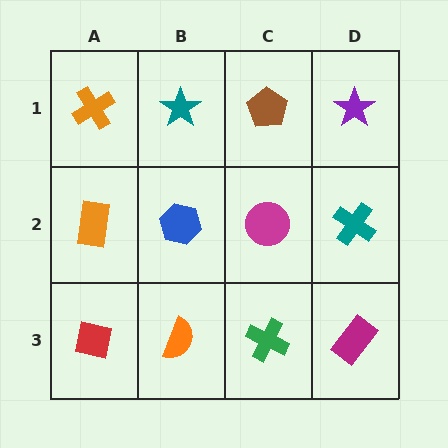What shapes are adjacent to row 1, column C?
A magenta circle (row 2, column C), a teal star (row 1, column B), a purple star (row 1, column D).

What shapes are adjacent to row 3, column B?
A blue hexagon (row 2, column B), a red square (row 3, column A), a green cross (row 3, column C).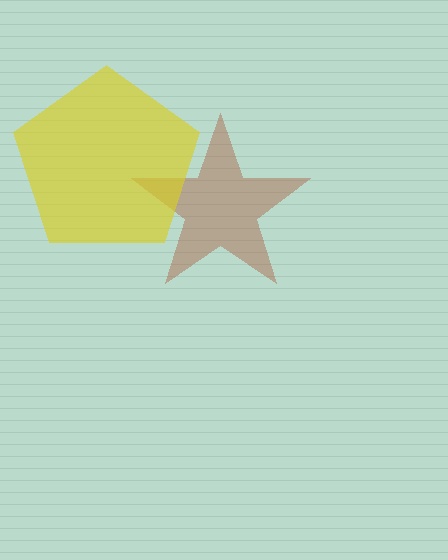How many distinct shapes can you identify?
There are 2 distinct shapes: a brown star, a yellow pentagon.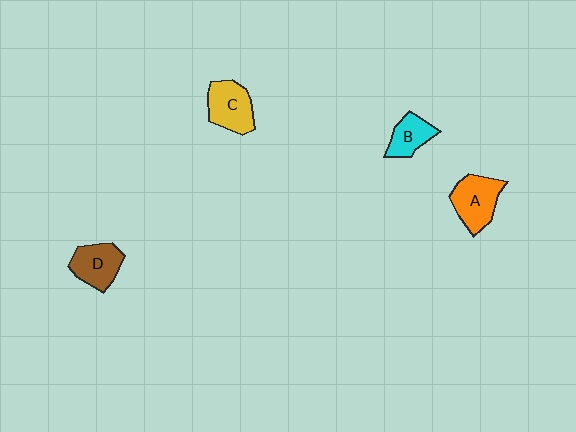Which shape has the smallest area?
Shape B (cyan).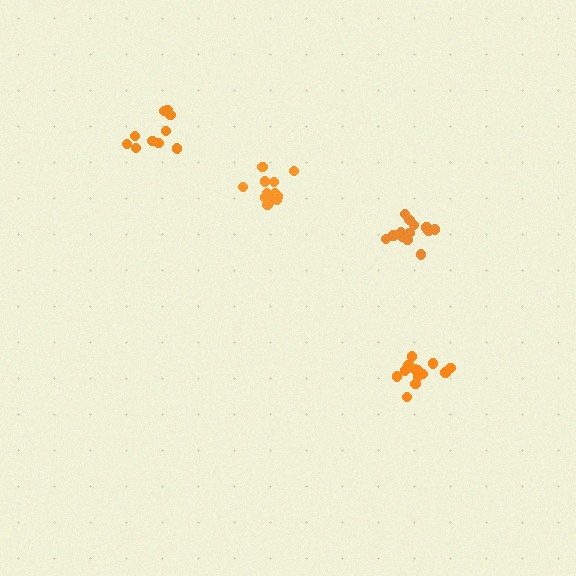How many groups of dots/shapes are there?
There are 4 groups.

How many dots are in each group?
Group 1: 12 dots, Group 2: 13 dots, Group 3: 10 dots, Group 4: 13 dots (48 total).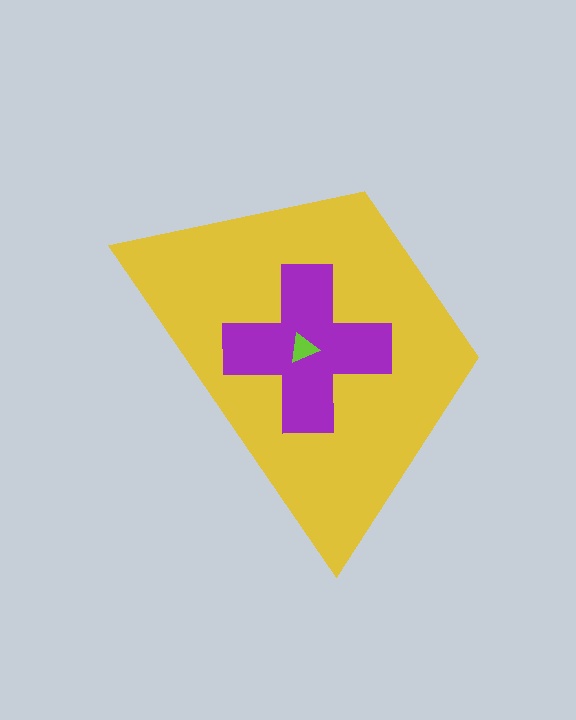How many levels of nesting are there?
3.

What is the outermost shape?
The yellow trapezoid.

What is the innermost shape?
The lime triangle.